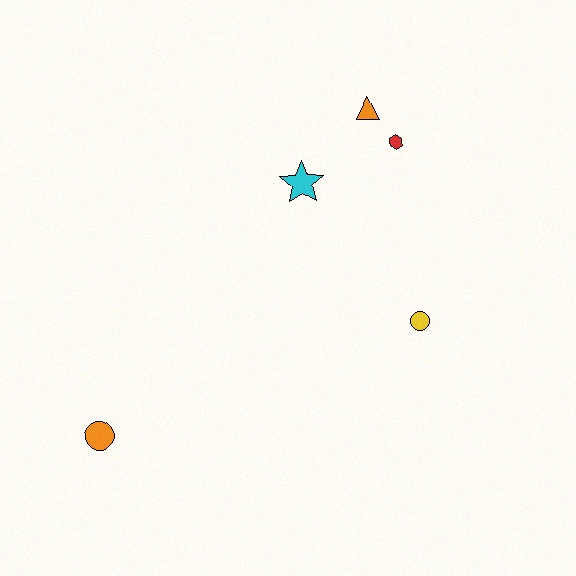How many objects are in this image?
There are 5 objects.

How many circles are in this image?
There are 2 circles.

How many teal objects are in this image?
There are no teal objects.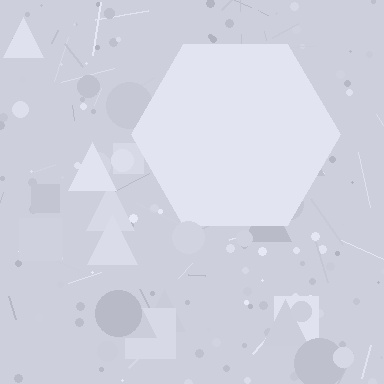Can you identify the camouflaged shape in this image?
The camouflaged shape is a hexagon.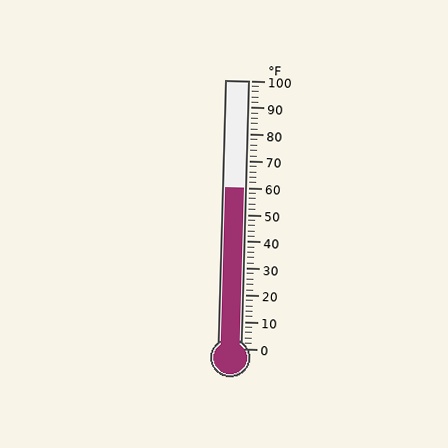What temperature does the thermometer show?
The thermometer shows approximately 60°F.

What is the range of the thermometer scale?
The thermometer scale ranges from 0°F to 100°F.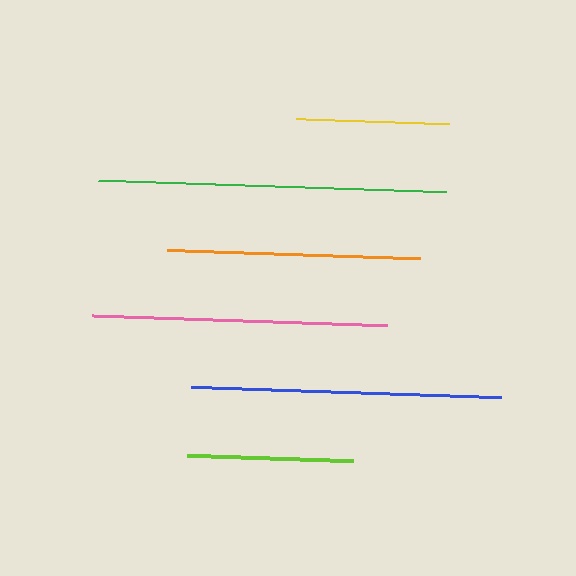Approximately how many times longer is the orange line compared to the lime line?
The orange line is approximately 1.5 times the length of the lime line.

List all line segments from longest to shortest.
From longest to shortest: green, blue, pink, orange, lime, yellow.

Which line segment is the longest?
The green line is the longest at approximately 348 pixels.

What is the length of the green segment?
The green segment is approximately 348 pixels long.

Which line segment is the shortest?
The yellow line is the shortest at approximately 153 pixels.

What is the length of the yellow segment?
The yellow segment is approximately 153 pixels long.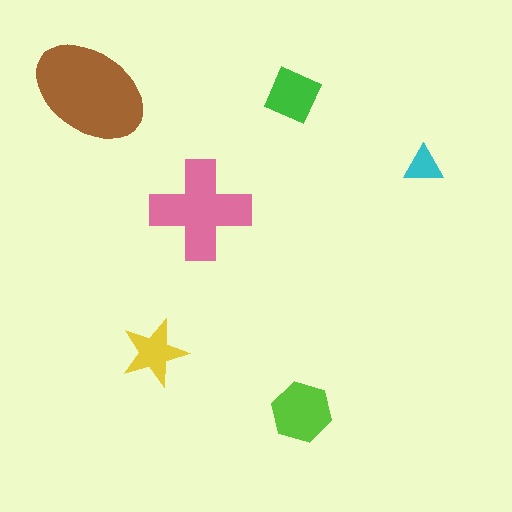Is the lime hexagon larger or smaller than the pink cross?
Smaller.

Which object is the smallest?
The cyan triangle.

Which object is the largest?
The brown ellipse.